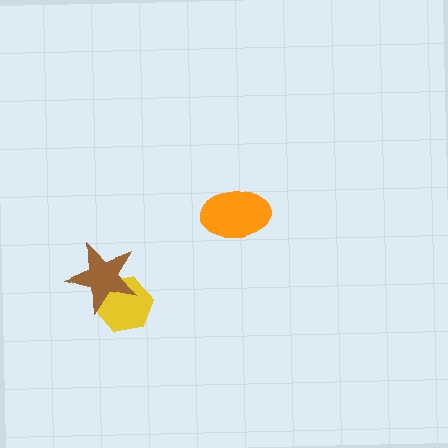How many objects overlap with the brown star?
1 object overlaps with the brown star.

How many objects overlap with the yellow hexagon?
1 object overlaps with the yellow hexagon.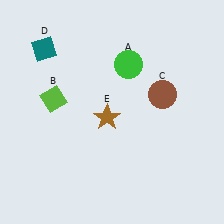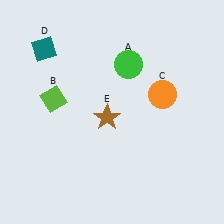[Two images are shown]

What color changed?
The circle (C) changed from brown in Image 1 to orange in Image 2.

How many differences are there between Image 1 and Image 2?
There is 1 difference between the two images.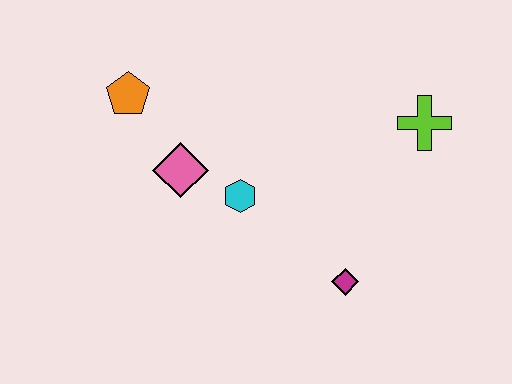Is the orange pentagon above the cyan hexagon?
Yes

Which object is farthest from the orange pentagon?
The lime cross is farthest from the orange pentagon.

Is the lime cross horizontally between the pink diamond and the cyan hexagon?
No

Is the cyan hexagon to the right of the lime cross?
No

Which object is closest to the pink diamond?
The cyan hexagon is closest to the pink diamond.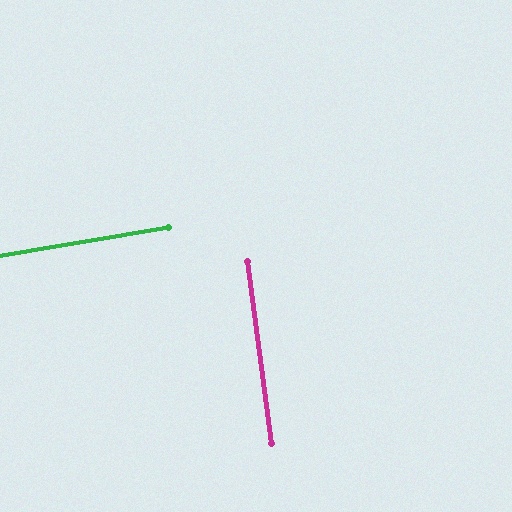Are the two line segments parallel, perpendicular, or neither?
Perpendicular — they meet at approximately 88°.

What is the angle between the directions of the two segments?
Approximately 88 degrees.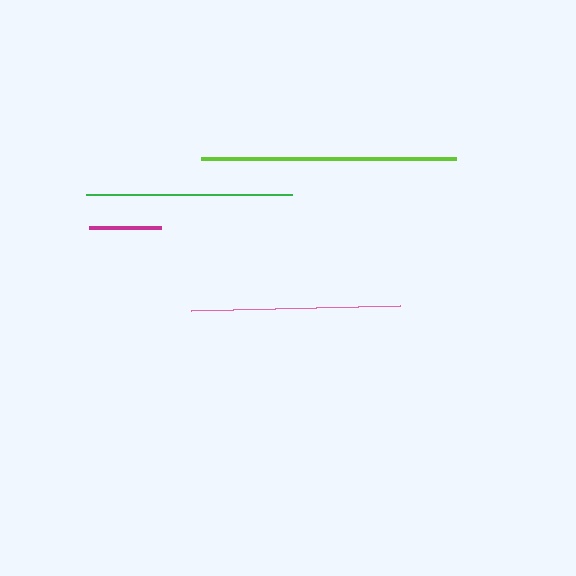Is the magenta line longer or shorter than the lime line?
The lime line is longer than the magenta line.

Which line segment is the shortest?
The magenta line is the shortest at approximately 72 pixels.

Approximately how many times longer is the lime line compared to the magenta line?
The lime line is approximately 3.5 times the length of the magenta line.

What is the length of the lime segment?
The lime segment is approximately 255 pixels long.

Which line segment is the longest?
The lime line is the longest at approximately 255 pixels.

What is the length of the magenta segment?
The magenta segment is approximately 72 pixels long.